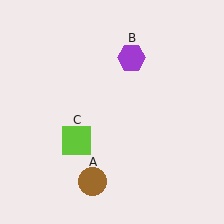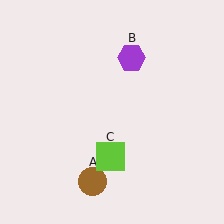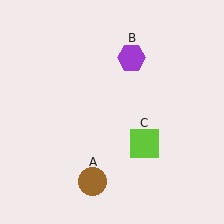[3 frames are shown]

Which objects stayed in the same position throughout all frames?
Brown circle (object A) and purple hexagon (object B) remained stationary.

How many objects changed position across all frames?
1 object changed position: lime square (object C).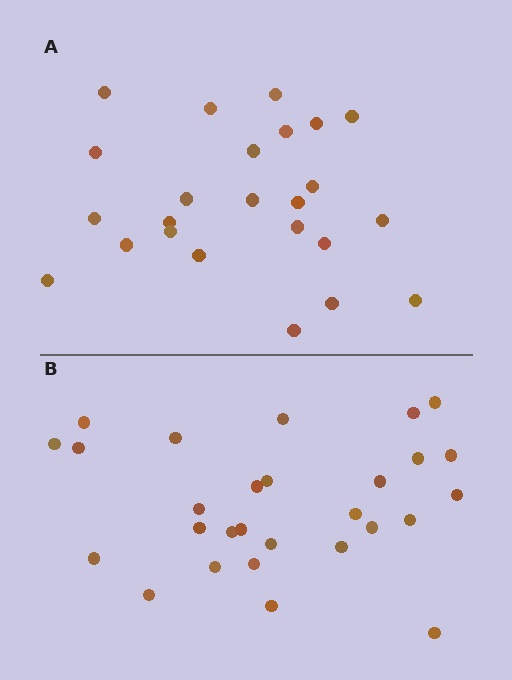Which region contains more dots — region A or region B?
Region B (the bottom region) has more dots.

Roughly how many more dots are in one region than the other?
Region B has about 4 more dots than region A.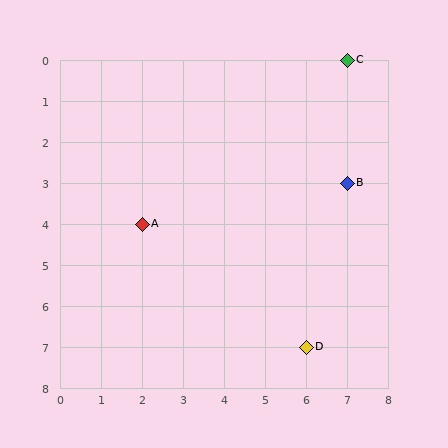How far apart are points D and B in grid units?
Points D and B are 1 column and 4 rows apart (about 4.1 grid units diagonally).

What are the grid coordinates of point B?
Point B is at grid coordinates (7, 3).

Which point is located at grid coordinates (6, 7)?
Point D is at (6, 7).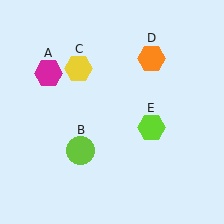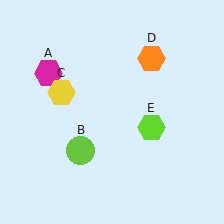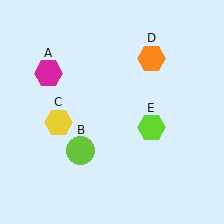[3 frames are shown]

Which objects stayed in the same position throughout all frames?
Magenta hexagon (object A) and lime circle (object B) and orange hexagon (object D) and lime hexagon (object E) remained stationary.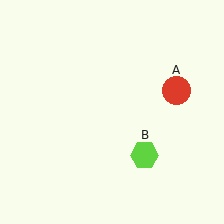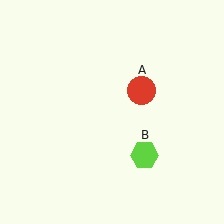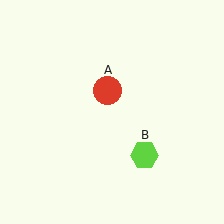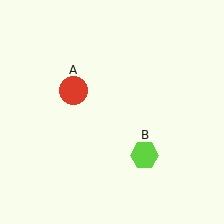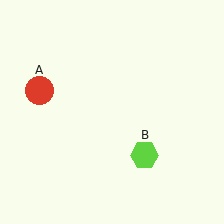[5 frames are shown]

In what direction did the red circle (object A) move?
The red circle (object A) moved left.